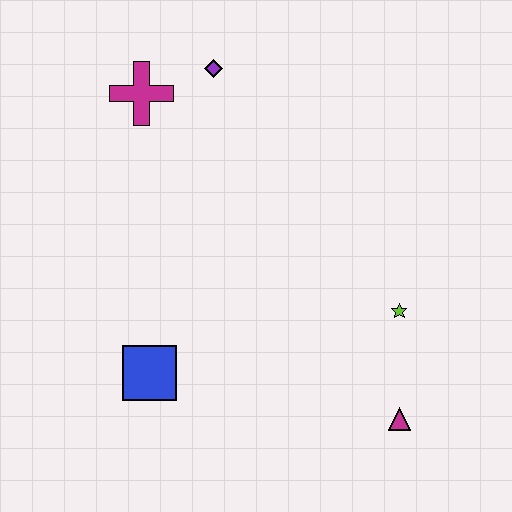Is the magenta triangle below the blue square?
Yes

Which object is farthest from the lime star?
The magenta cross is farthest from the lime star.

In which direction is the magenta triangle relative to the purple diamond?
The magenta triangle is below the purple diamond.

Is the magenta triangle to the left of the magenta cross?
No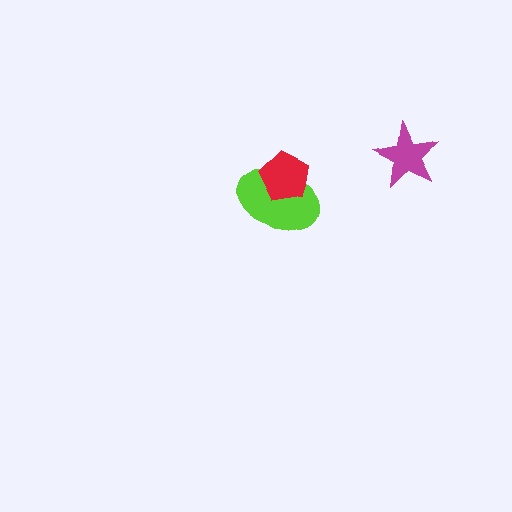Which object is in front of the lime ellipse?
The red pentagon is in front of the lime ellipse.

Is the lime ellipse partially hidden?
Yes, it is partially covered by another shape.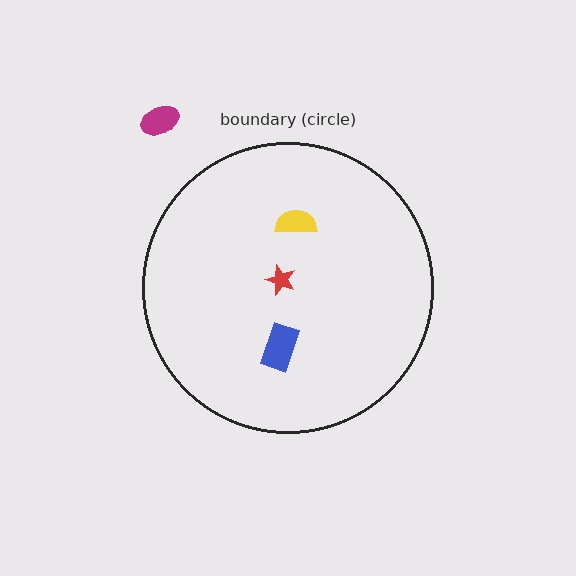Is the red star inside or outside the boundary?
Inside.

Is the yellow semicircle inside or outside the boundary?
Inside.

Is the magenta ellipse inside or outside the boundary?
Outside.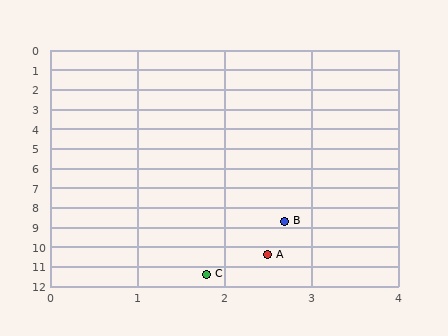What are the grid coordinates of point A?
Point A is at approximately (2.5, 10.4).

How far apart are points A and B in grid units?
Points A and B are about 1.7 grid units apart.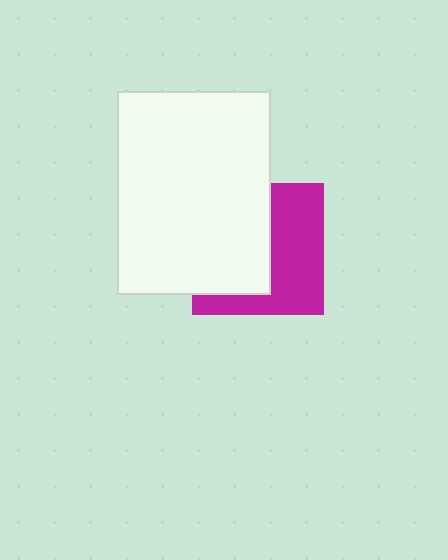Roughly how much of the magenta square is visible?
About half of it is visible (roughly 49%).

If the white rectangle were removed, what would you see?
You would see the complete magenta square.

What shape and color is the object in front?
The object in front is a white rectangle.